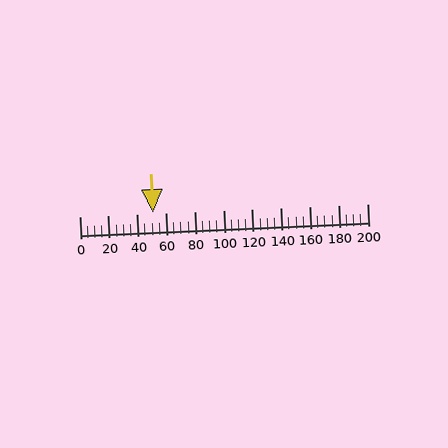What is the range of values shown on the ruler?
The ruler shows values from 0 to 200.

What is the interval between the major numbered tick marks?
The major tick marks are spaced 20 units apart.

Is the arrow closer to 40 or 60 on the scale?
The arrow is closer to 60.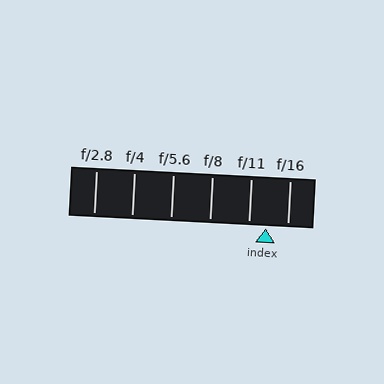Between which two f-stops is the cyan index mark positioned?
The index mark is between f/11 and f/16.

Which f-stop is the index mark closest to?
The index mark is closest to f/11.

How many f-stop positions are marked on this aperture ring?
There are 6 f-stop positions marked.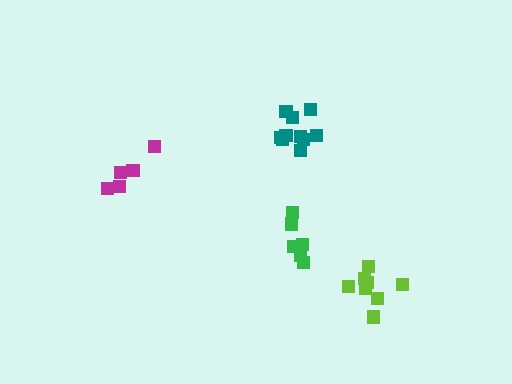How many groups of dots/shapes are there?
There are 4 groups.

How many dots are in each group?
Group 1: 5 dots, Group 2: 6 dots, Group 3: 10 dots, Group 4: 8 dots (29 total).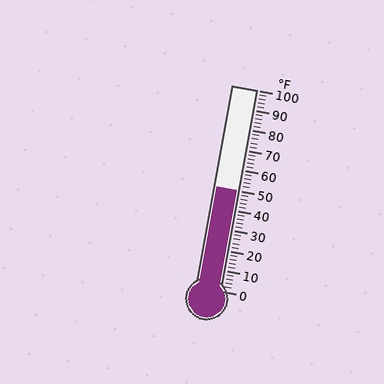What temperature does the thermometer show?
The thermometer shows approximately 50°F.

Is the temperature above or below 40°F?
The temperature is above 40°F.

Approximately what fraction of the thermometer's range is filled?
The thermometer is filled to approximately 50% of its range.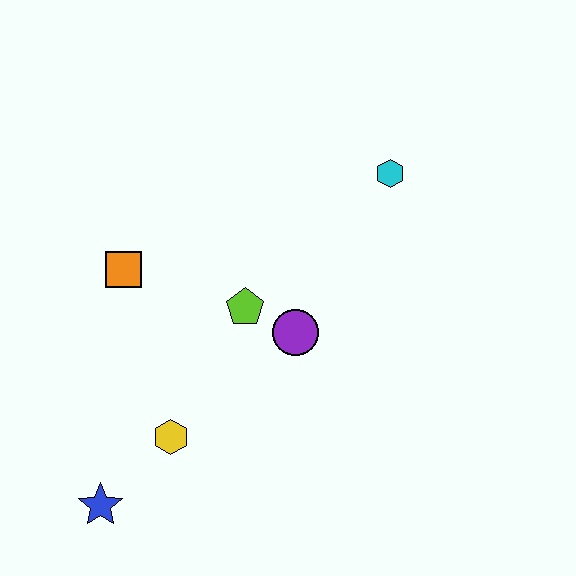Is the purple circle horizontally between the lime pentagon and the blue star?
No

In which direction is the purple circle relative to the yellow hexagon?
The purple circle is to the right of the yellow hexagon.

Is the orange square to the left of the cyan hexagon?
Yes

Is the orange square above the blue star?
Yes